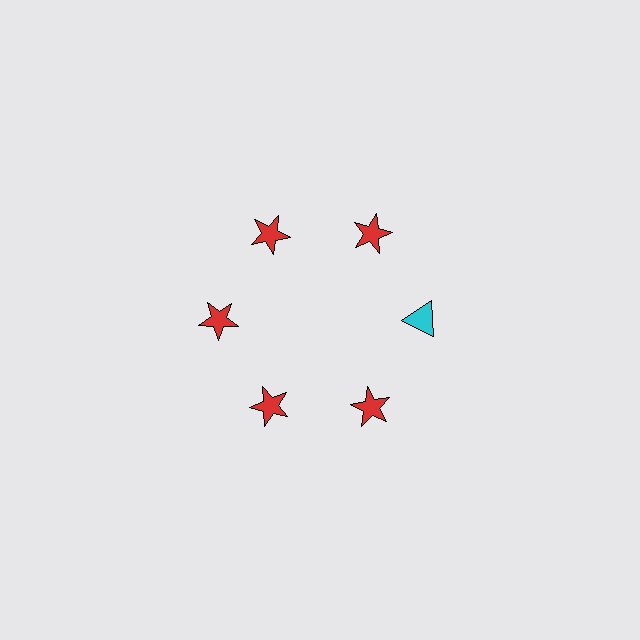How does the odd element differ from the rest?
It differs in both color (cyan instead of red) and shape (triangle instead of star).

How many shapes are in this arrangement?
There are 6 shapes arranged in a ring pattern.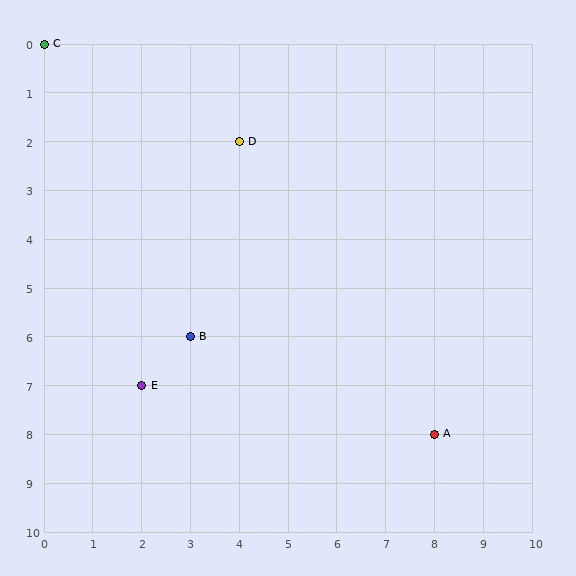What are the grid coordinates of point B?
Point B is at grid coordinates (3, 6).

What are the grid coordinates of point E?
Point E is at grid coordinates (2, 7).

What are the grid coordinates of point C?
Point C is at grid coordinates (0, 0).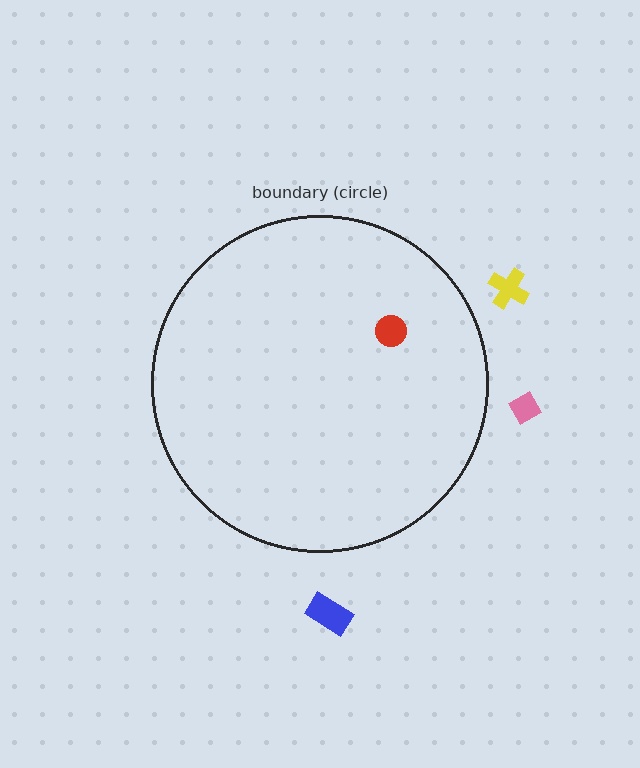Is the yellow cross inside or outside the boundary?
Outside.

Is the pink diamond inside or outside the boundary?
Outside.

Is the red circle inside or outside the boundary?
Inside.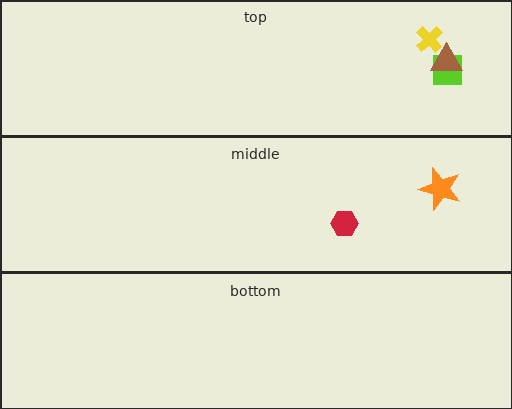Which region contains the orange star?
The middle region.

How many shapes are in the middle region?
2.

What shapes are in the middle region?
The orange star, the red hexagon.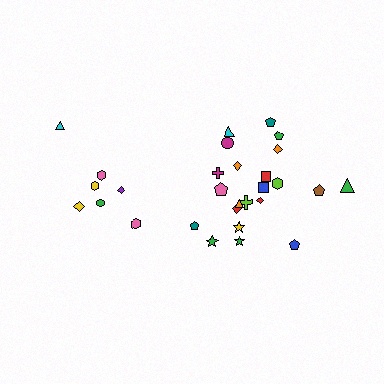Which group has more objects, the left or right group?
The right group.